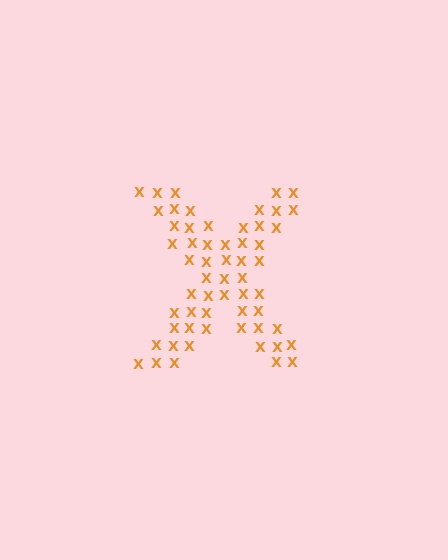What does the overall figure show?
The overall figure shows the letter X.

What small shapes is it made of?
It is made of small letter X's.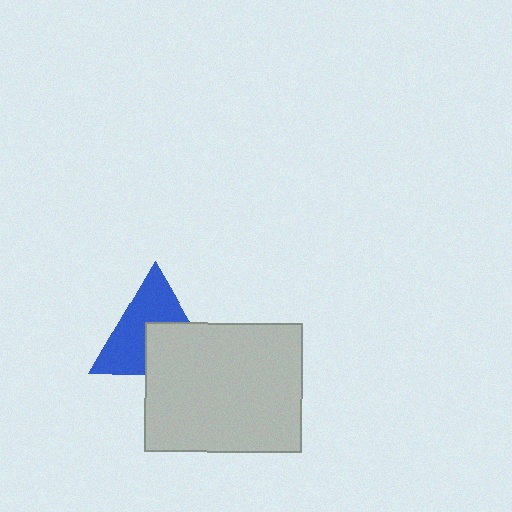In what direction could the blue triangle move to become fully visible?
The blue triangle could move up. That would shift it out from behind the light gray rectangle entirely.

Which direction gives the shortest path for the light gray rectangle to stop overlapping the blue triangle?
Moving down gives the shortest separation.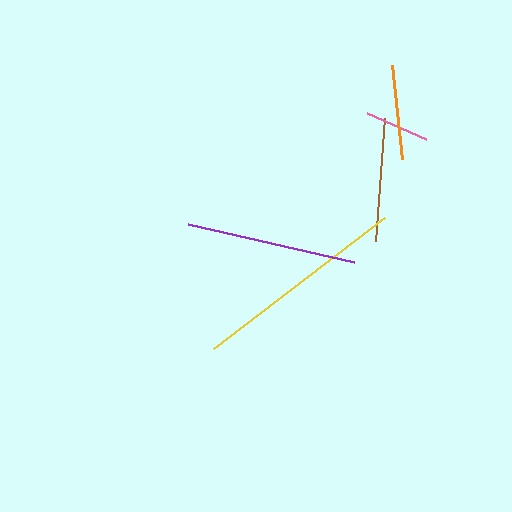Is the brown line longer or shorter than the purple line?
The purple line is longer than the brown line.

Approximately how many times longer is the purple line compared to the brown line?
The purple line is approximately 1.4 times the length of the brown line.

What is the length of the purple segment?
The purple segment is approximately 169 pixels long.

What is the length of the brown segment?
The brown segment is approximately 123 pixels long.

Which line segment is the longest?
The yellow line is the longest at approximately 215 pixels.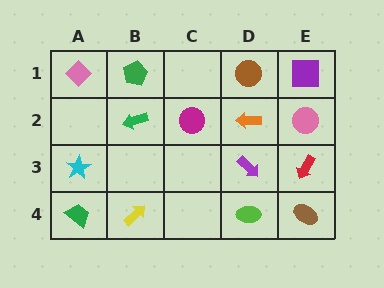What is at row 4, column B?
A yellow arrow.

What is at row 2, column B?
A green arrow.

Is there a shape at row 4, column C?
No, that cell is empty.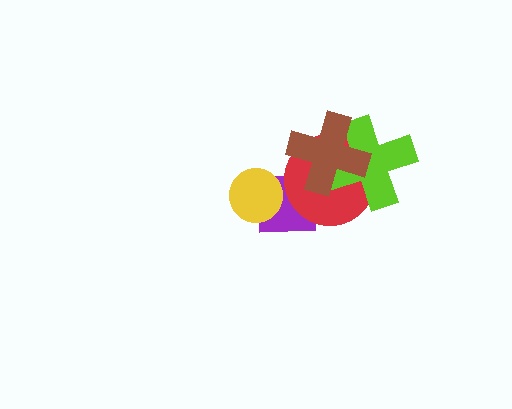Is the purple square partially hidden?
Yes, it is partially covered by another shape.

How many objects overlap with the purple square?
2 objects overlap with the purple square.